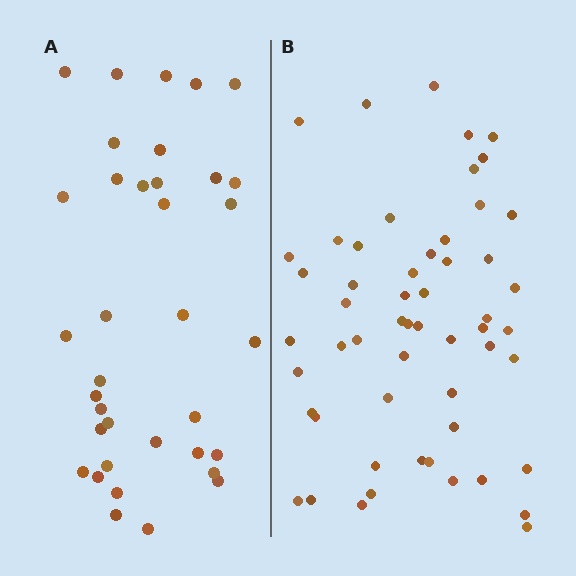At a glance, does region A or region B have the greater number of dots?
Region B (the right region) has more dots.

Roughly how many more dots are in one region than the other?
Region B has approximately 20 more dots than region A.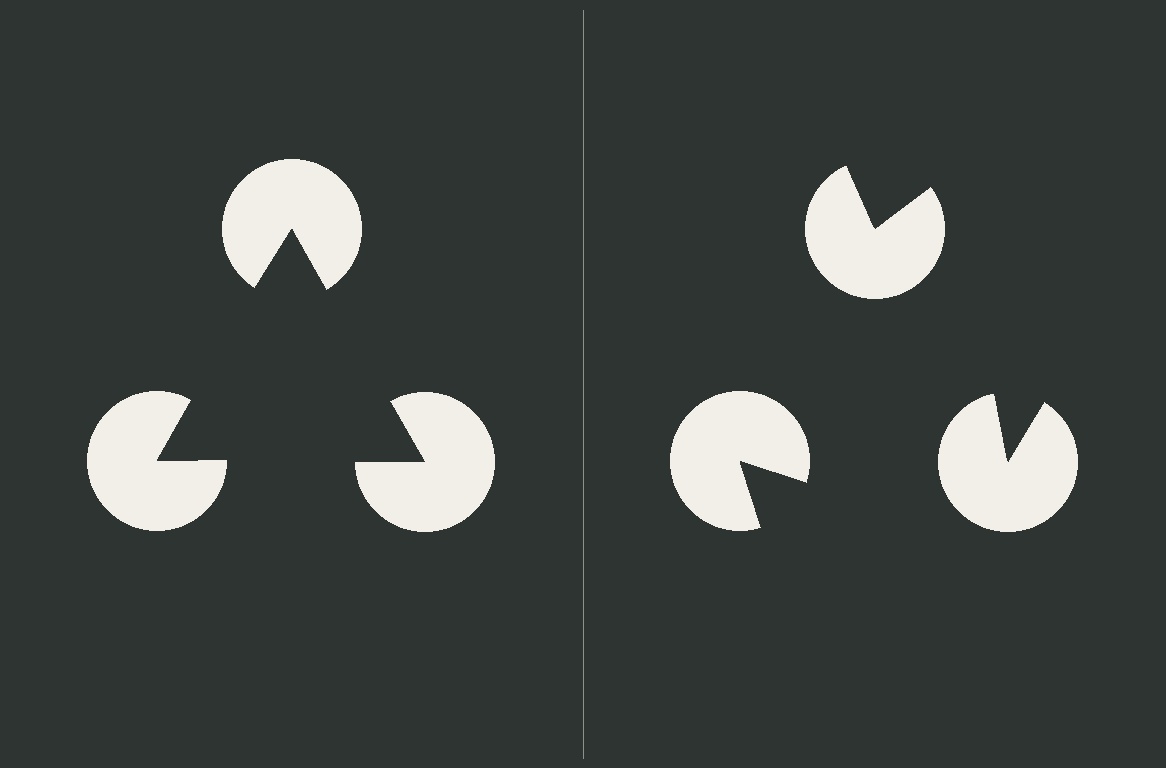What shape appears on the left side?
An illusory triangle.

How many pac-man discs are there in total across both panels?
6 — 3 on each side.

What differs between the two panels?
The pac-man discs are positioned identically on both sides; only the wedge orientations differ. On the left they align to a triangle; on the right they are misaligned.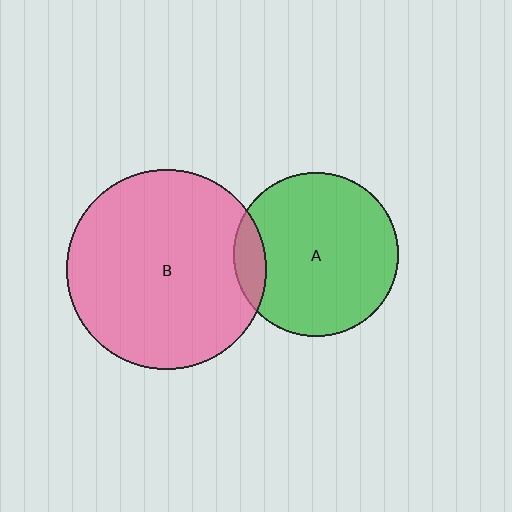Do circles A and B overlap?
Yes.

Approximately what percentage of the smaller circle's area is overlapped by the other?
Approximately 10%.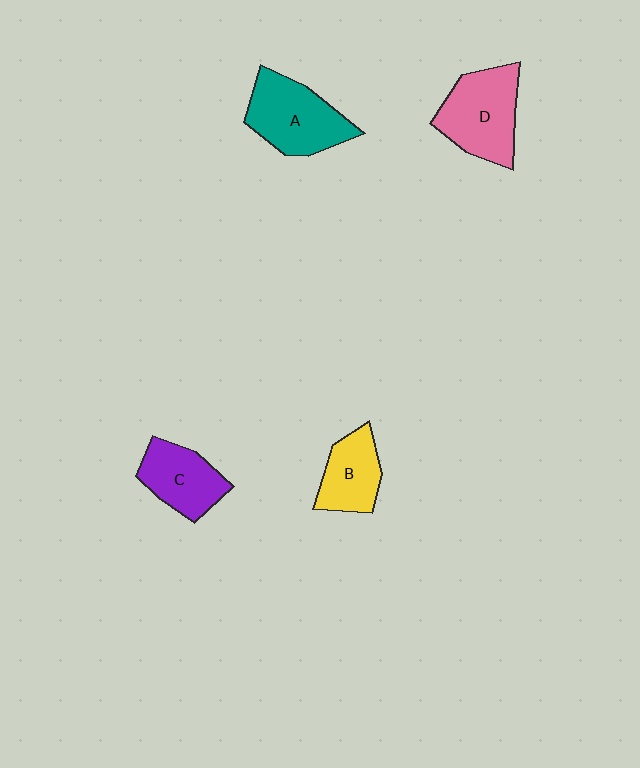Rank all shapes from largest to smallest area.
From largest to smallest: D (pink), A (teal), C (purple), B (yellow).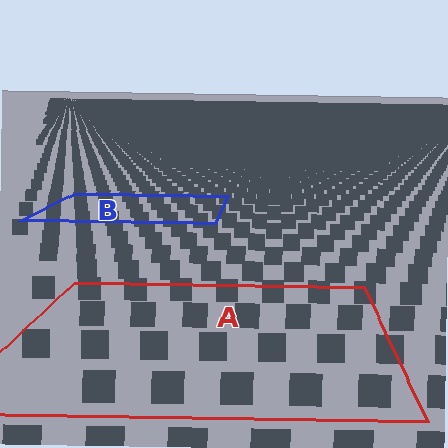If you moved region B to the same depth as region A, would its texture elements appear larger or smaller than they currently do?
They would appear larger. At a closer depth, the same texture elements are projected at a bigger on-screen size.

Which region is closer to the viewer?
Region A is closer. The texture elements there are larger and more spread out.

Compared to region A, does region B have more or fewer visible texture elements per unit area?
Region B has more texture elements per unit area — they are packed more densely because it is farther away.